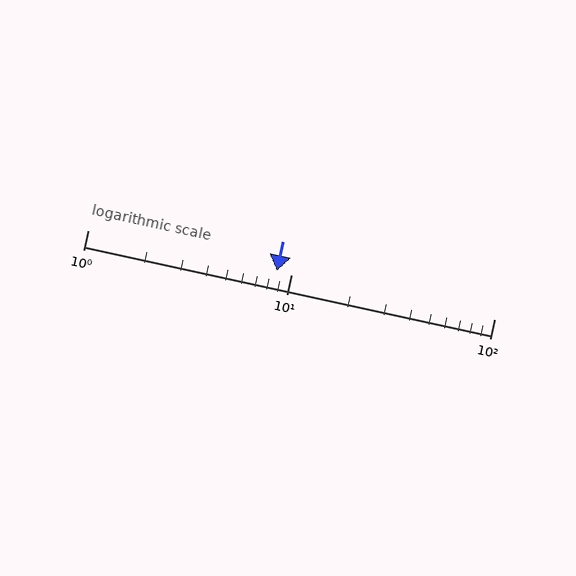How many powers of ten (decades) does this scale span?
The scale spans 2 decades, from 1 to 100.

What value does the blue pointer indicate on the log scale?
The pointer indicates approximately 8.5.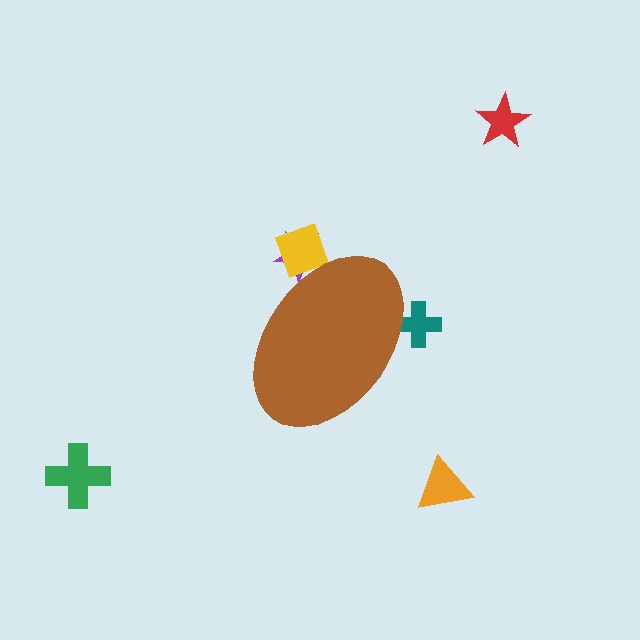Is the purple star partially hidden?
Yes, the purple star is partially hidden behind the brown ellipse.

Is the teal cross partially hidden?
Yes, the teal cross is partially hidden behind the brown ellipse.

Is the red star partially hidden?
No, the red star is fully visible.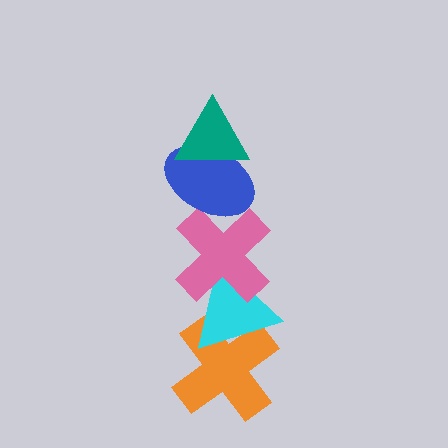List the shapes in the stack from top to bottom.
From top to bottom: the teal triangle, the blue ellipse, the pink cross, the cyan triangle, the orange cross.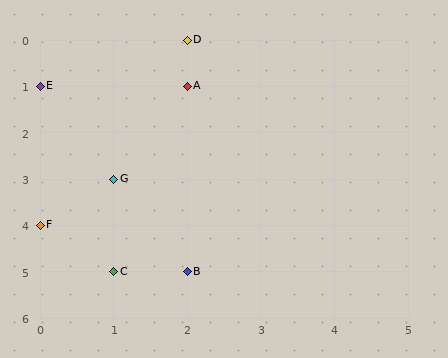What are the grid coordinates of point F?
Point F is at grid coordinates (0, 4).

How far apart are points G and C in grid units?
Points G and C are 2 rows apart.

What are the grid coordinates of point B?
Point B is at grid coordinates (2, 5).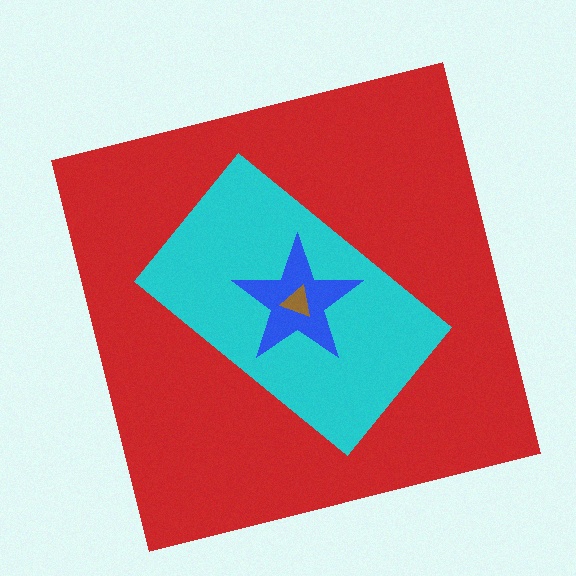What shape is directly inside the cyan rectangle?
The blue star.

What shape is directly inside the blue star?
The brown triangle.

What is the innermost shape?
The brown triangle.